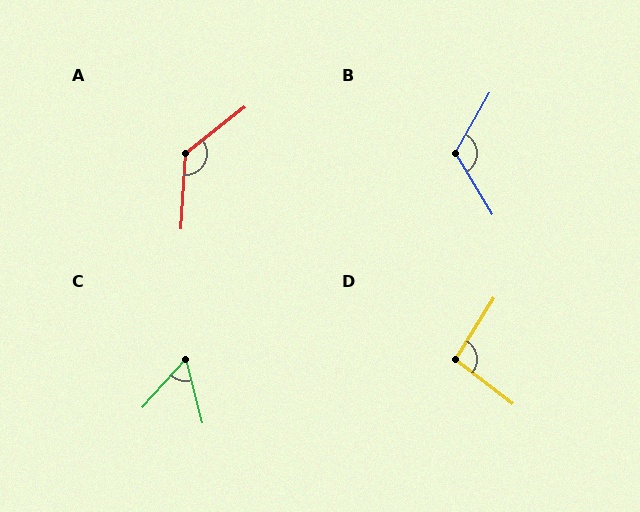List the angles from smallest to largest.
C (57°), D (96°), B (119°), A (132°).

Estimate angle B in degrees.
Approximately 119 degrees.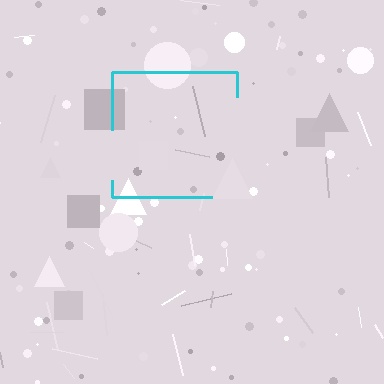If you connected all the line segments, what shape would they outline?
They would outline a square.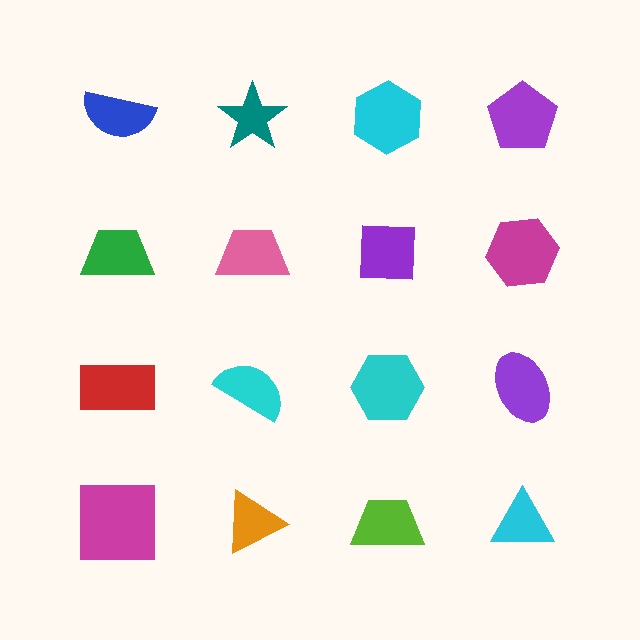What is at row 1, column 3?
A cyan hexagon.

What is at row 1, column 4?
A purple pentagon.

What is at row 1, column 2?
A teal star.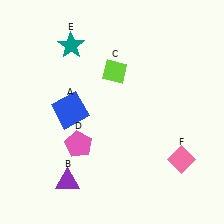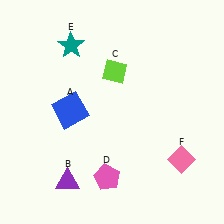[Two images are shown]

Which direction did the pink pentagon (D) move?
The pink pentagon (D) moved down.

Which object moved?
The pink pentagon (D) moved down.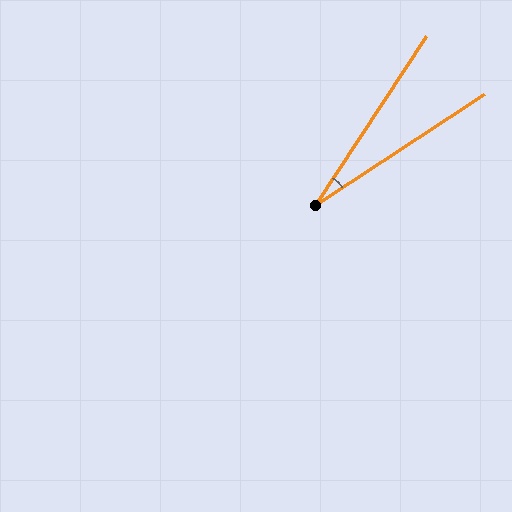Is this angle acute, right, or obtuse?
It is acute.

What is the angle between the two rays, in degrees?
Approximately 23 degrees.